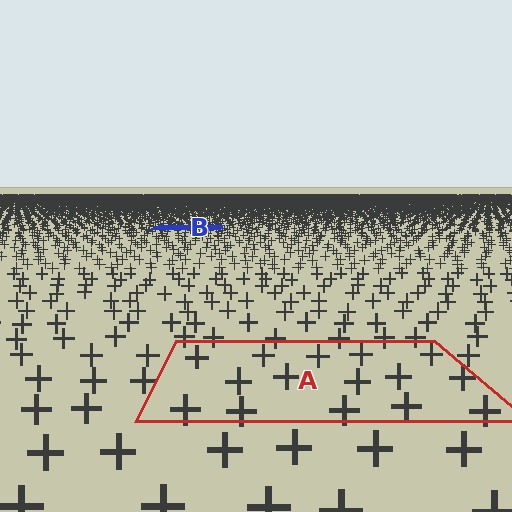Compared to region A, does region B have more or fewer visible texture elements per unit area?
Region B has more texture elements per unit area — they are packed more densely because it is farther away.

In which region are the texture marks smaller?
The texture marks are smaller in region B, because it is farther away.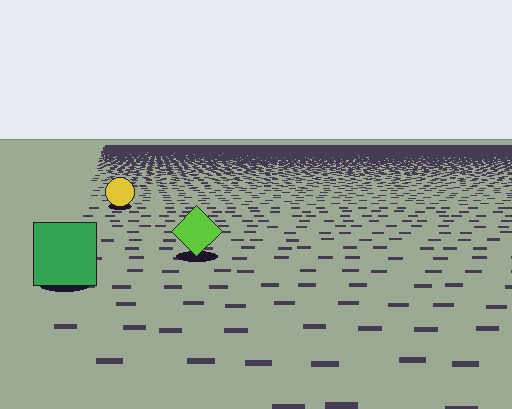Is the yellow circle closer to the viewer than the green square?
No. The green square is closer — you can tell from the texture gradient: the ground texture is coarser near it.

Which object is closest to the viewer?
The green square is closest. The texture marks near it are larger and more spread out.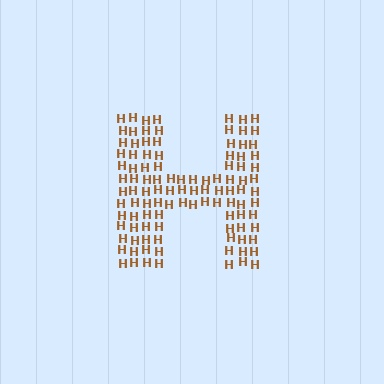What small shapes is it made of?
It is made of small letter H's.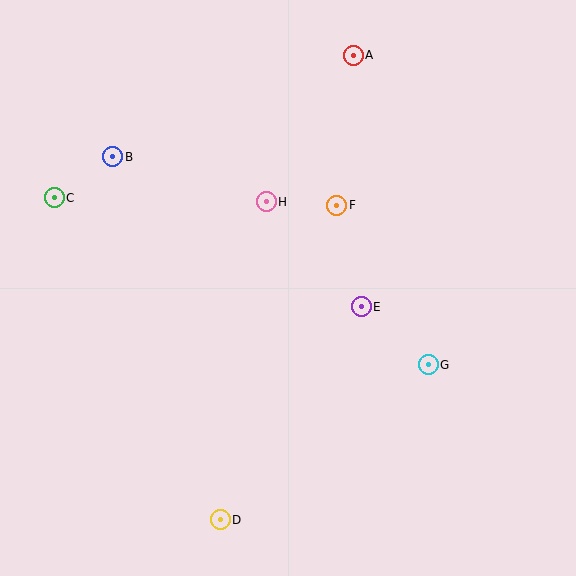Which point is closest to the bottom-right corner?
Point G is closest to the bottom-right corner.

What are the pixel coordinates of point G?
Point G is at (428, 365).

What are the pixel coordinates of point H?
Point H is at (266, 202).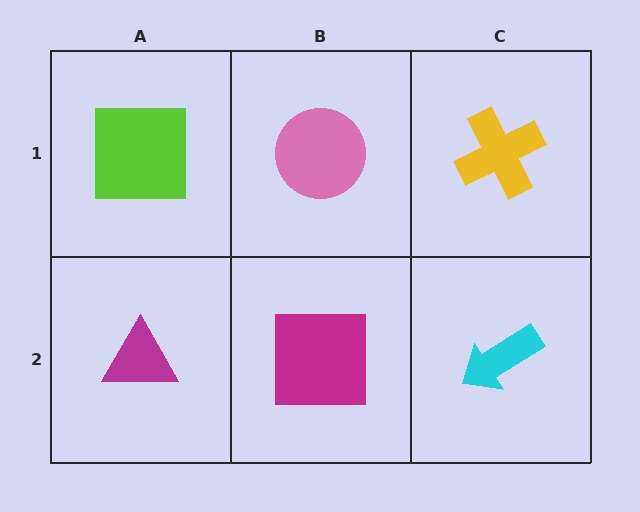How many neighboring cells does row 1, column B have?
3.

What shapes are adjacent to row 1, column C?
A cyan arrow (row 2, column C), a pink circle (row 1, column B).